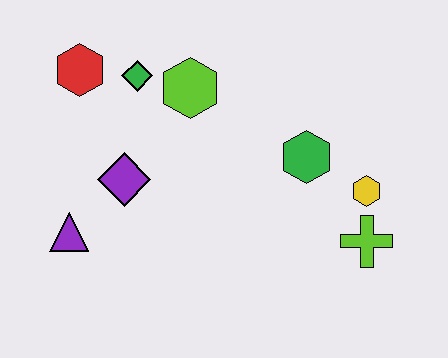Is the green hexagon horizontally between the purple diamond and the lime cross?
Yes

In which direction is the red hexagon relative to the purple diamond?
The red hexagon is above the purple diamond.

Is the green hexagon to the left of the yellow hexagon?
Yes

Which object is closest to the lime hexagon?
The green diamond is closest to the lime hexagon.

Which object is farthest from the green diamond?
The lime cross is farthest from the green diamond.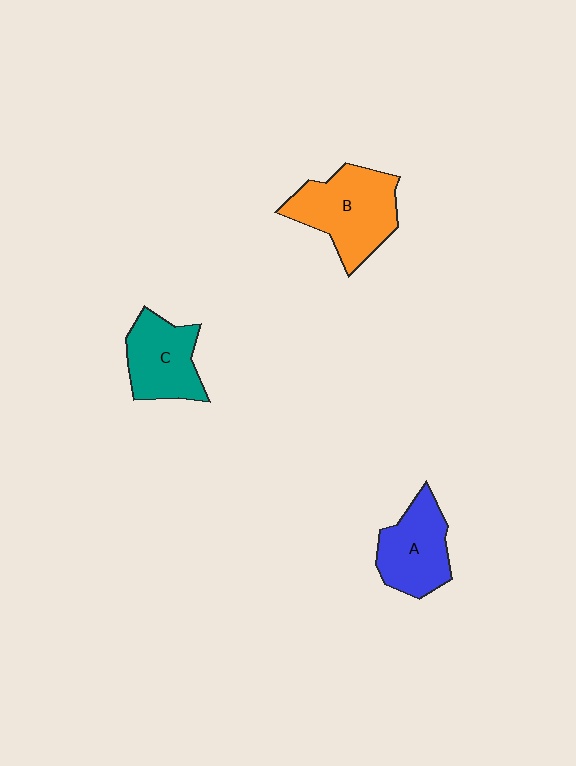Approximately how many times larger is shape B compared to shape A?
Approximately 1.3 times.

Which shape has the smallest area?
Shape C (teal).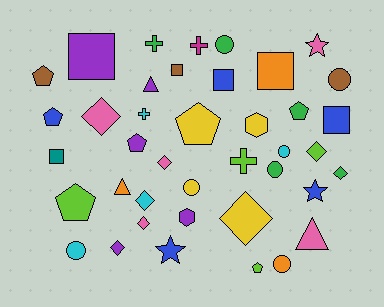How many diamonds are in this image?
There are 8 diamonds.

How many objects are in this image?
There are 40 objects.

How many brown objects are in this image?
There are 3 brown objects.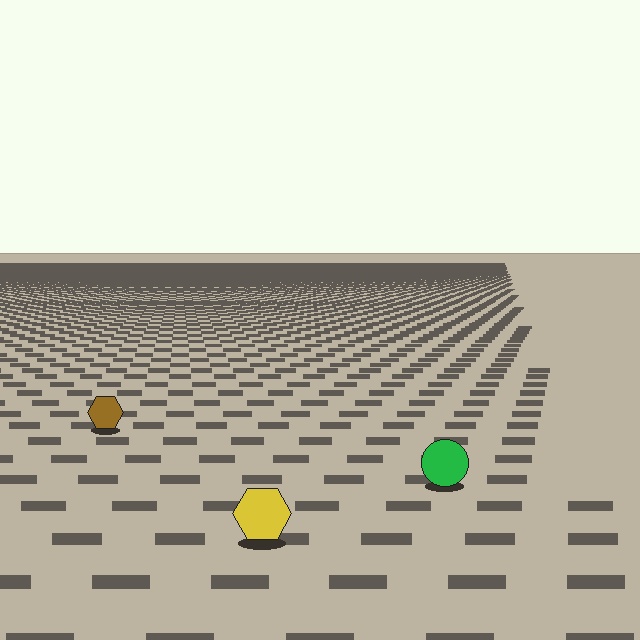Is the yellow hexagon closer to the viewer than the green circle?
Yes. The yellow hexagon is closer — you can tell from the texture gradient: the ground texture is coarser near it.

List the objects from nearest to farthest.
From nearest to farthest: the yellow hexagon, the green circle, the brown hexagon.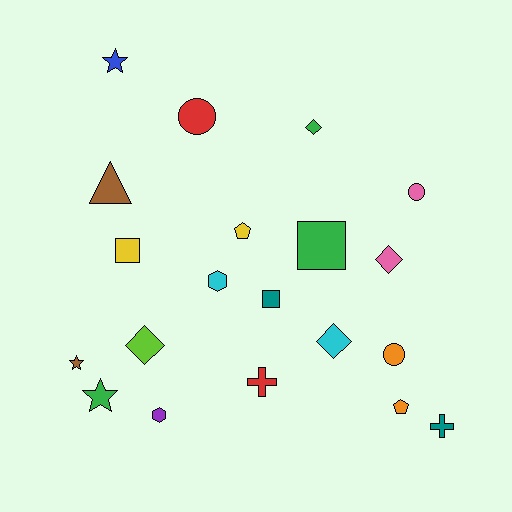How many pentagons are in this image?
There are 2 pentagons.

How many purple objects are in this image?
There is 1 purple object.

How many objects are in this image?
There are 20 objects.